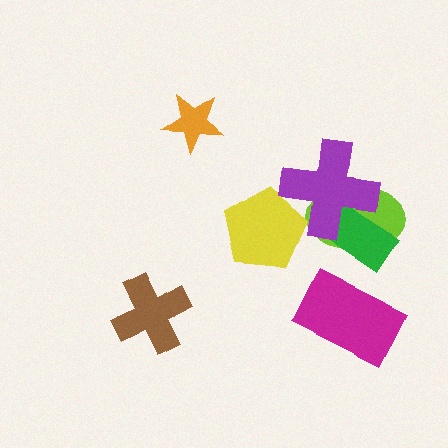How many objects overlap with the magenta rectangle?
0 objects overlap with the magenta rectangle.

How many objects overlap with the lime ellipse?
2 objects overlap with the lime ellipse.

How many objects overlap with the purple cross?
3 objects overlap with the purple cross.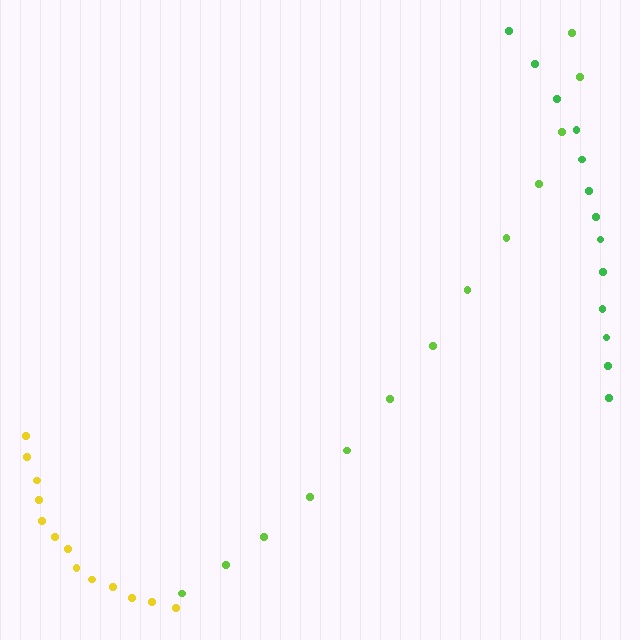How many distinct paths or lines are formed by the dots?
There are 3 distinct paths.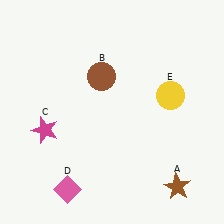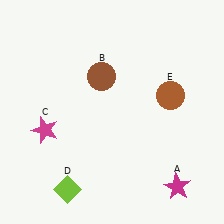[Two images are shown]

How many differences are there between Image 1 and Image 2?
There are 3 differences between the two images.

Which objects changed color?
A changed from brown to magenta. D changed from pink to lime. E changed from yellow to brown.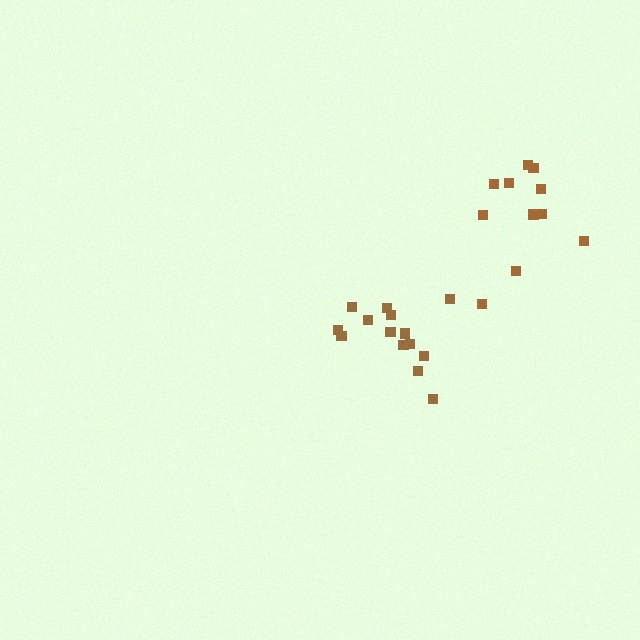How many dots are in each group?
Group 1: 14 dots, Group 2: 11 dots (25 total).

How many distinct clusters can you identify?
There are 2 distinct clusters.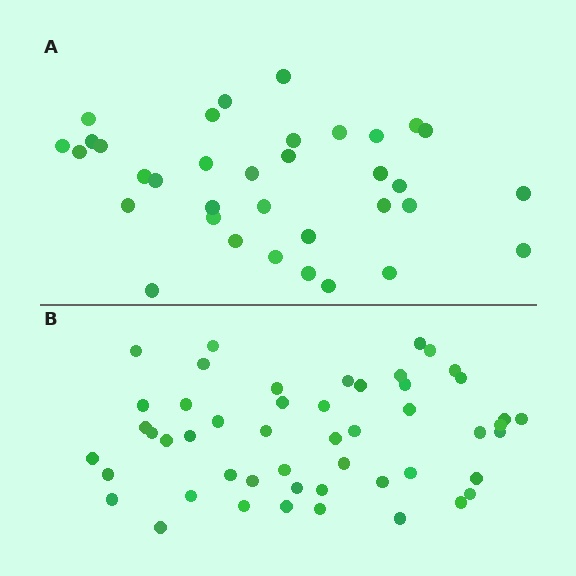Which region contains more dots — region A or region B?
Region B (the bottom region) has more dots.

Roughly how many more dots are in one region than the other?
Region B has approximately 15 more dots than region A.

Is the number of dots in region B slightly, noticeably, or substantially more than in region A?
Region B has noticeably more, but not dramatically so. The ratio is roughly 1.4 to 1.